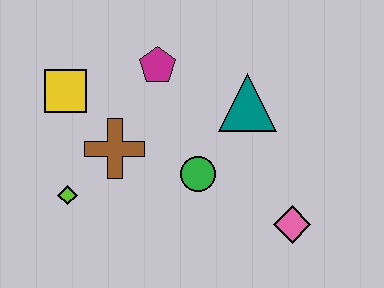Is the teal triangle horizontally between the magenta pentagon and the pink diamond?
Yes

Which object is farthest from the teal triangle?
The lime diamond is farthest from the teal triangle.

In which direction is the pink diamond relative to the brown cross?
The pink diamond is to the right of the brown cross.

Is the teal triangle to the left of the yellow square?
No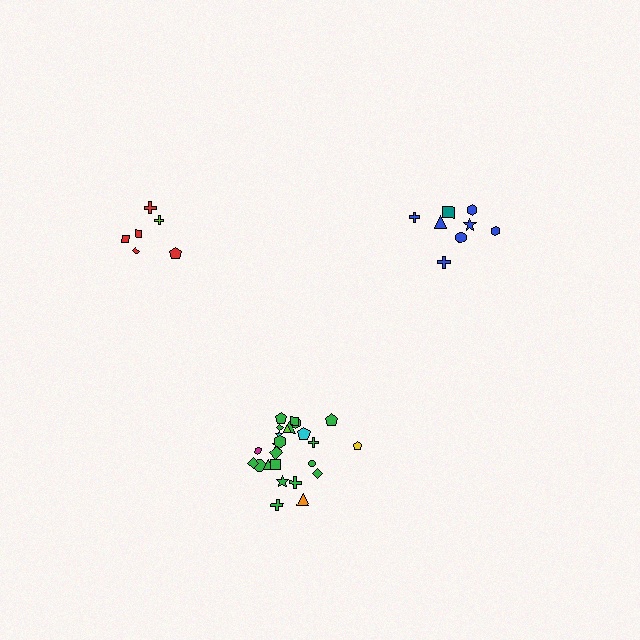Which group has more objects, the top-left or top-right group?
The top-right group.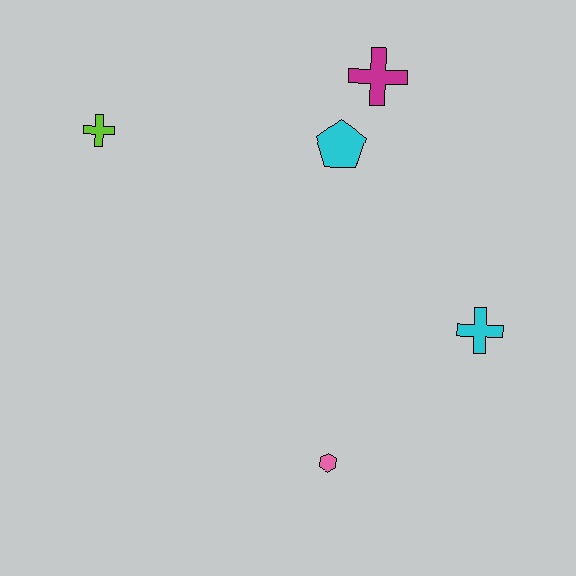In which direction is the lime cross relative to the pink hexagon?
The lime cross is above the pink hexagon.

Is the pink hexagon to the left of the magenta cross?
Yes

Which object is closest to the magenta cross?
The cyan pentagon is closest to the magenta cross.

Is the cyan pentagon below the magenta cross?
Yes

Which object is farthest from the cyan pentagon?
The pink hexagon is farthest from the cyan pentagon.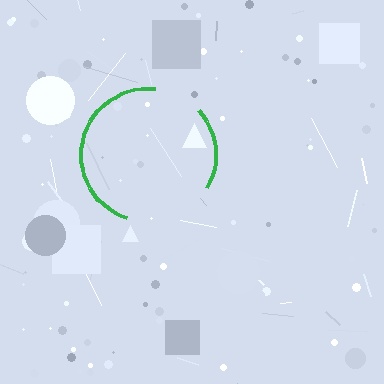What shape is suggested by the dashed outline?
The dashed outline suggests a circle.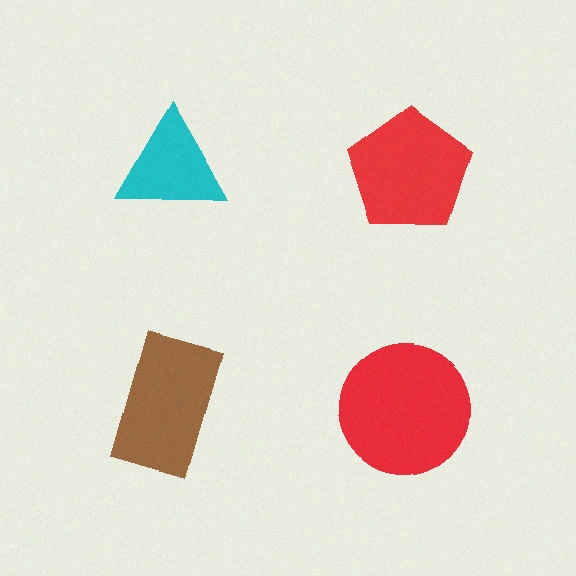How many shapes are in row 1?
2 shapes.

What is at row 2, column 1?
A brown rectangle.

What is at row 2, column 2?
A red circle.